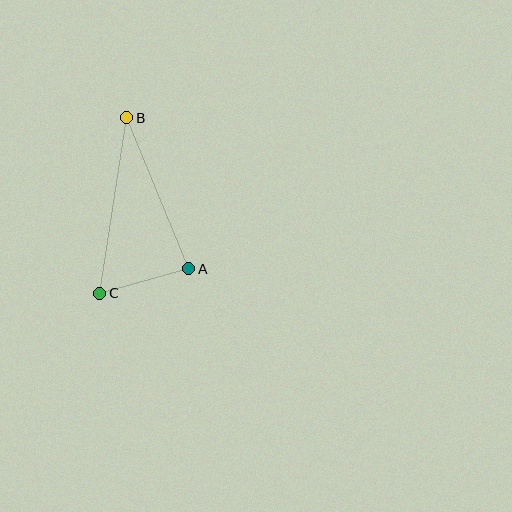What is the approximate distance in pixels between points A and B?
The distance between A and B is approximately 163 pixels.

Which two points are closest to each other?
Points A and C are closest to each other.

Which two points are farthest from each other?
Points B and C are farthest from each other.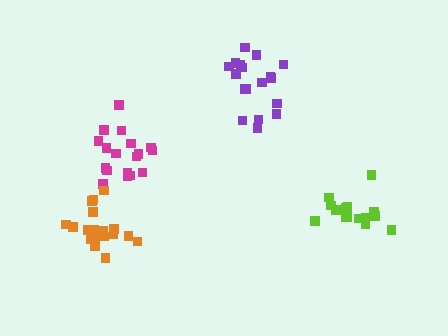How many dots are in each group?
Group 1: 18 dots, Group 2: 16 dots, Group 3: 18 dots, Group 4: 18 dots (70 total).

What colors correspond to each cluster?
The clusters are colored: magenta, lime, orange, purple.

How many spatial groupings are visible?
There are 4 spatial groupings.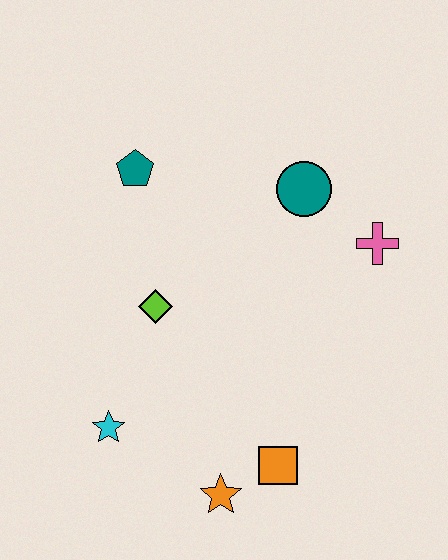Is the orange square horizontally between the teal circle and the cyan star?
Yes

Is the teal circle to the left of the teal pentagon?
No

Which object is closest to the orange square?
The orange star is closest to the orange square.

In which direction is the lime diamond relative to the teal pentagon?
The lime diamond is below the teal pentagon.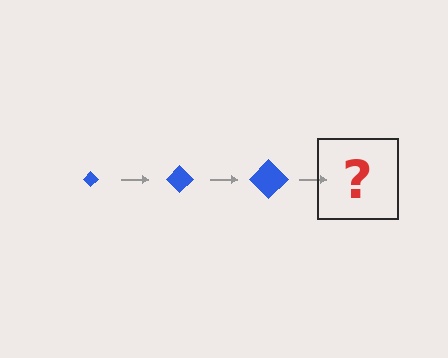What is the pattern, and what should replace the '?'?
The pattern is that the diamond gets progressively larger each step. The '?' should be a blue diamond, larger than the previous one.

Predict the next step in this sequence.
The next step is a blue diamond, larger than the previous one.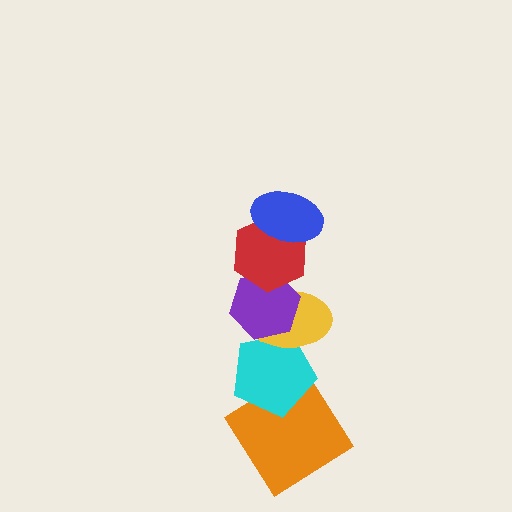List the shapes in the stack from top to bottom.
From top to bottom: the blue ellipse, the red hexagon, the purple hexagon, the yellow ellipse, the cyan pentagon, the orange diamond.